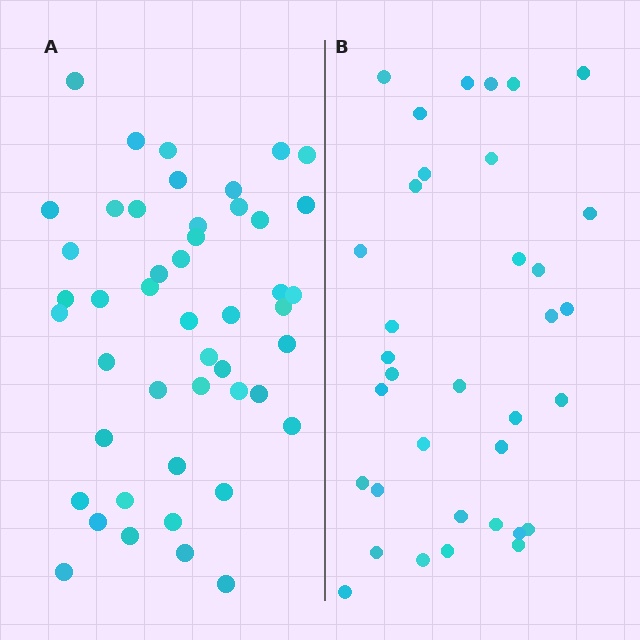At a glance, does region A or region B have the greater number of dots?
Region A (the left region) has more dots.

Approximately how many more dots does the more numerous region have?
Region A has roughly 12 or so more dots than region B.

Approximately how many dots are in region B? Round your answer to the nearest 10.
About 40 dots. (The exact count is 35, which rounds to 40.)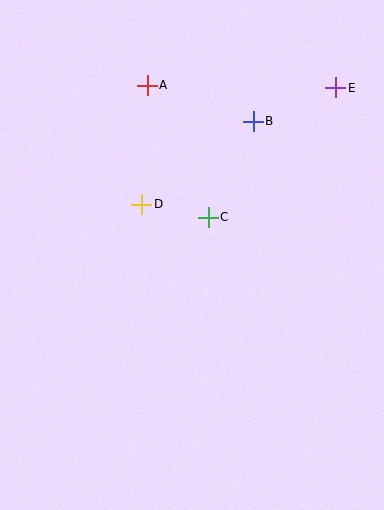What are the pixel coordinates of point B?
Point B is at (253, 121).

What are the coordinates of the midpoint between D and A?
The midpoint between D and A is at (145, 145).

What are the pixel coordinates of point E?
Point E is at (336, 88).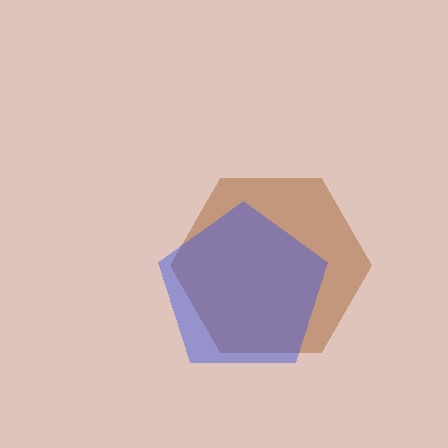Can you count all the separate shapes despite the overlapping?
Yes, there are 2 separate shapes.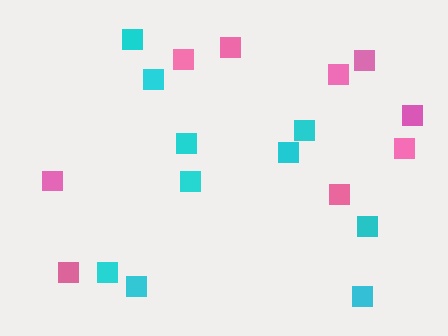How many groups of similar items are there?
There are 2 groups: one group of cyan squares (10) and one group of pink squares (9).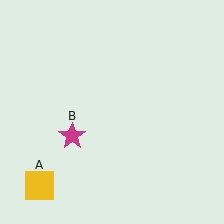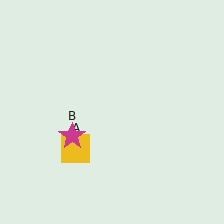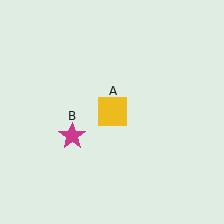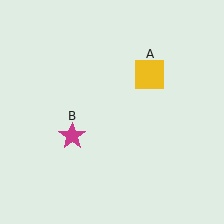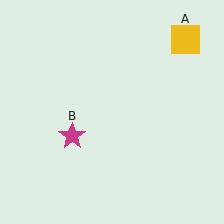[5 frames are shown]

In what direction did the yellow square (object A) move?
The yellow square (object A) moved up and to the right.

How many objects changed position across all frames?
1 object changed position: yellow square (object A).